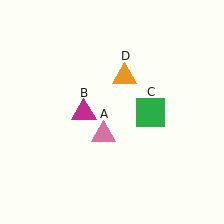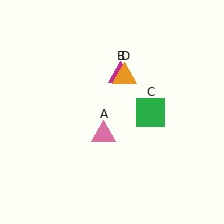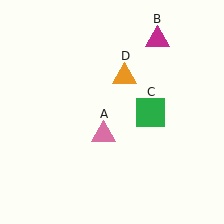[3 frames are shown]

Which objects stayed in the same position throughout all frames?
Pink triangle (object A) and green square (object C) and orange triangle (object D) remained stationary.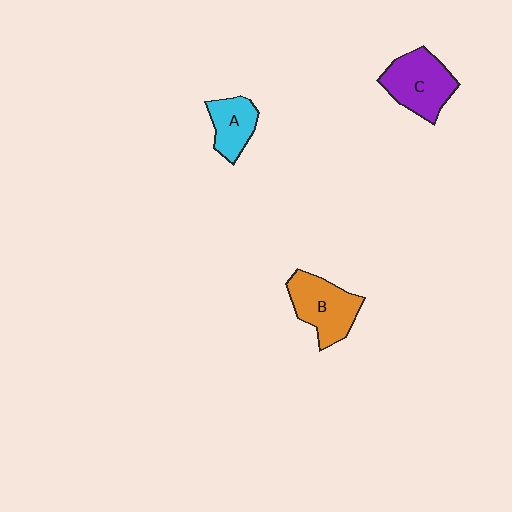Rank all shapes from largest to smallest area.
From largest to smallest: C (purple), B (orange), A (cyan).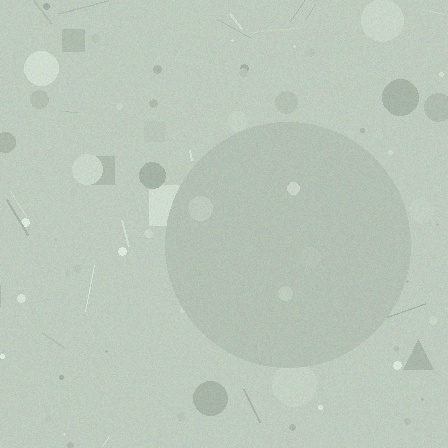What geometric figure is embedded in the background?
A circle is embedded in the background.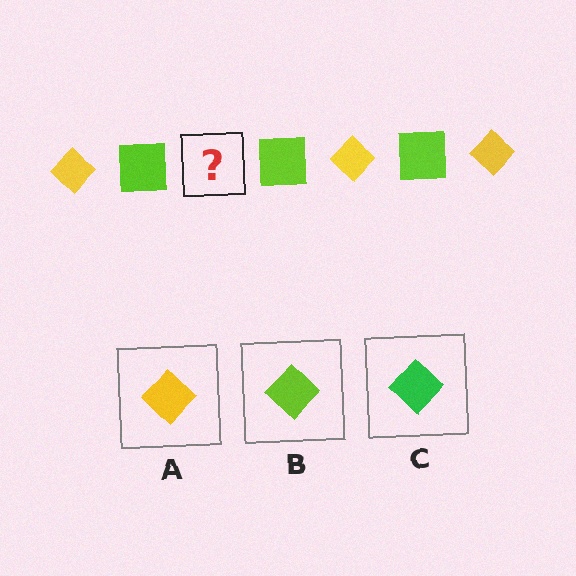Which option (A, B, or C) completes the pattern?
A.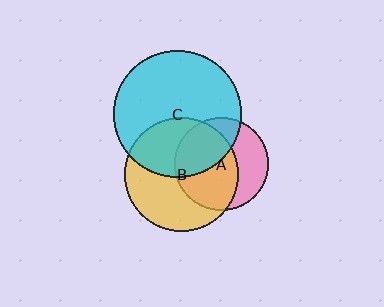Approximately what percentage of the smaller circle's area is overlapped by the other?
Approximately 40%.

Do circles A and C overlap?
Yes.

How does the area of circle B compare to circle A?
Approximately 1.5 times.